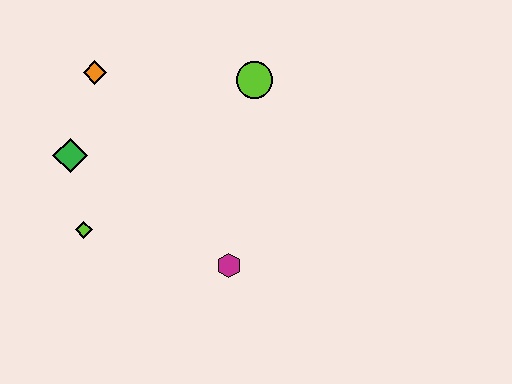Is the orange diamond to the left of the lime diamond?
No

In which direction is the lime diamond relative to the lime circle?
The lime diamond is to the left of the lime circle.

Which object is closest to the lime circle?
The orange diamond is closest to the lime circle.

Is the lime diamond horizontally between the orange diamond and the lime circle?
No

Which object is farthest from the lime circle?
The lime diamond is farthest from the lime circle.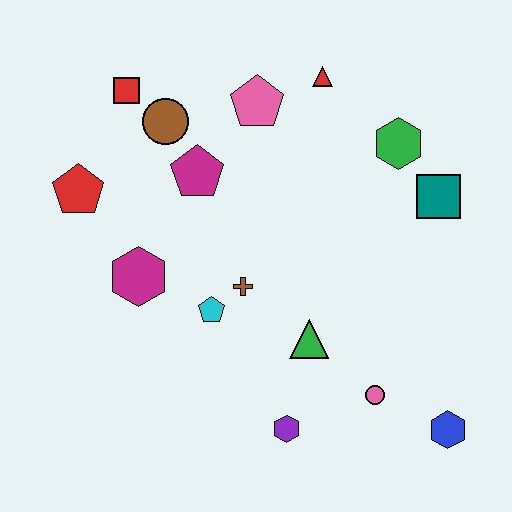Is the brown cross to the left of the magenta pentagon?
No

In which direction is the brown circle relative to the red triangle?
The brown circle is to the left of the red triangle.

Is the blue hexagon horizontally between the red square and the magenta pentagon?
No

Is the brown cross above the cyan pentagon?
Yes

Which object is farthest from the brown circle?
The blue hexagon is farthest from the brown circle.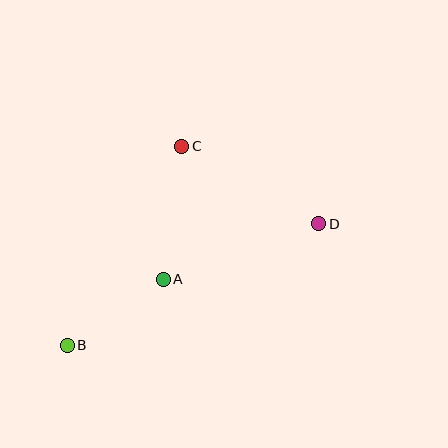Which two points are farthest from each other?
Points B and D are farthest from each other.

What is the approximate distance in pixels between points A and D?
The distance between A and D is approximately 165 pixels.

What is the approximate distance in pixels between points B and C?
The distance between B and C is approximately 229 pixels.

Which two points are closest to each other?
Points A and B are closest to each other.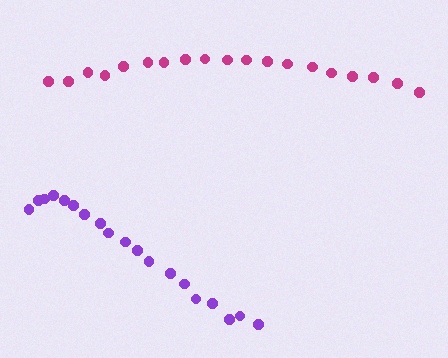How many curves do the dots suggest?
There are 2 distinct paths.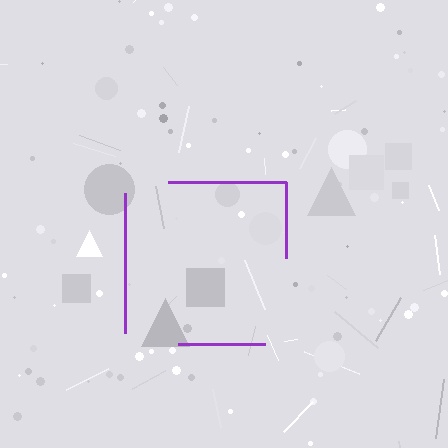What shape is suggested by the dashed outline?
The dashed outline suggests a square.